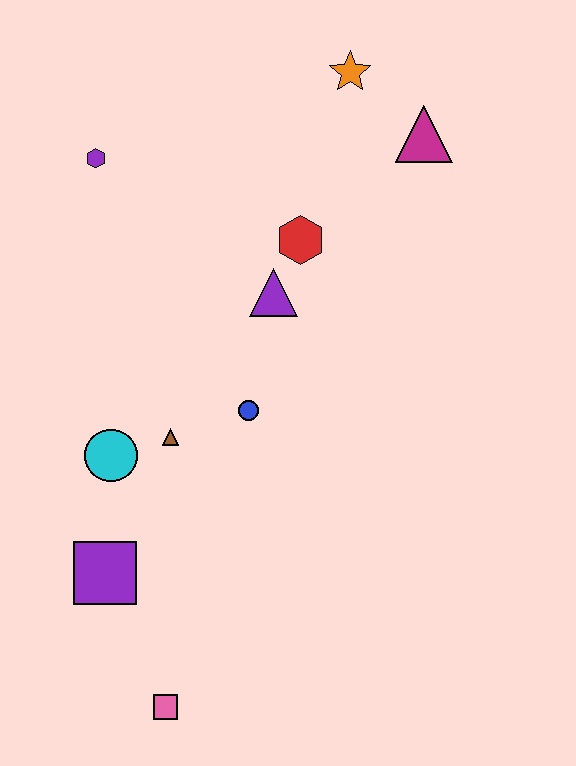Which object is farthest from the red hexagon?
The pink square is farthest from the red hexagon.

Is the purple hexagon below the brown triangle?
No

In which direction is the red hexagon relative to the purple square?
The red hexagon is above the purple square.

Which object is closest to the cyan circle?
The brown triangle is closest to the cyan circle.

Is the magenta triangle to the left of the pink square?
No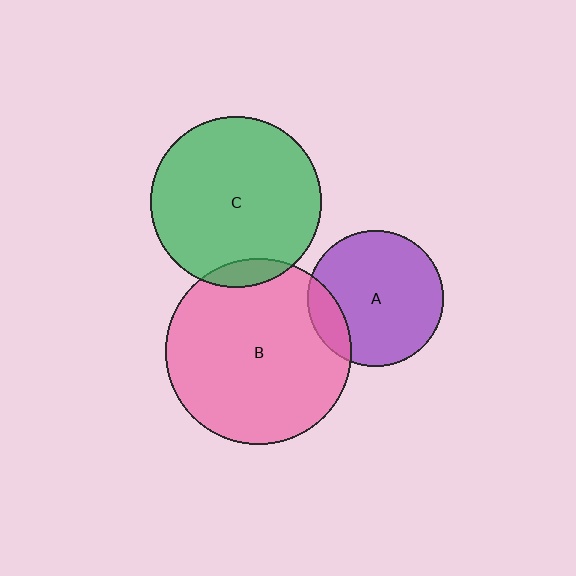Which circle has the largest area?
Circle B (pink).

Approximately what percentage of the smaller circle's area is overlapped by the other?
Approximately 15%.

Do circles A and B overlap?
Yes.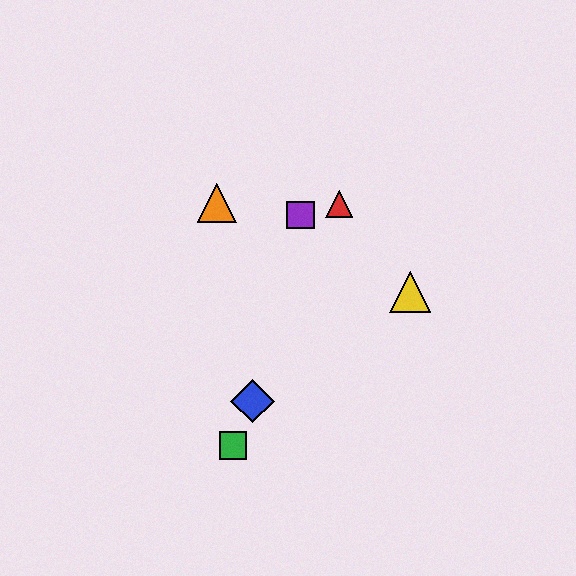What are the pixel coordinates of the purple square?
The purple square is at (300, 215).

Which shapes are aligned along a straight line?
The red triangle, the blue diamond, the green square are aligned along a straight line.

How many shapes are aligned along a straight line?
3 shapes (the red triangle, the blue diamond, the green square) are aligned along a straight line.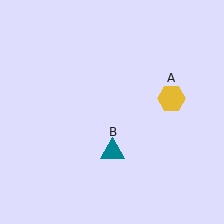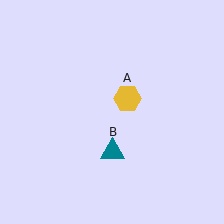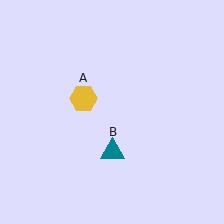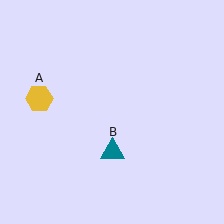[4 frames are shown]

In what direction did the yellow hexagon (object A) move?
The yellow hexagon (object A) moved left.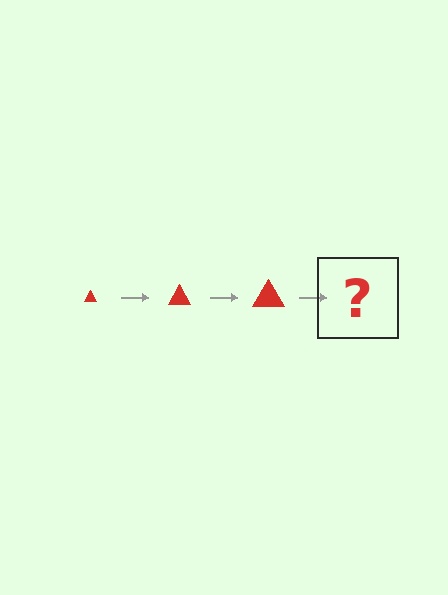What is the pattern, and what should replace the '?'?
The pattern is that the triangle gets progressively larger each step. The '?' should be a red triangle, larger than the previous one.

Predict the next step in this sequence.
The next step is a red triangle, larger than the previous one.